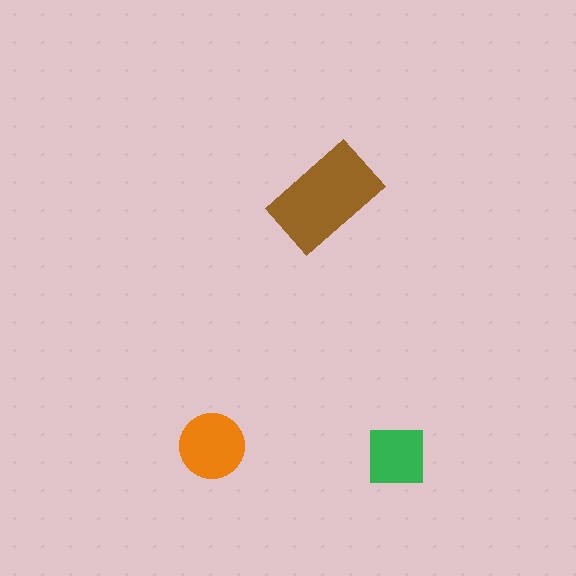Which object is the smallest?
The green square.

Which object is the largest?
The brown rectangle.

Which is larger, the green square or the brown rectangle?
The brown rectangle.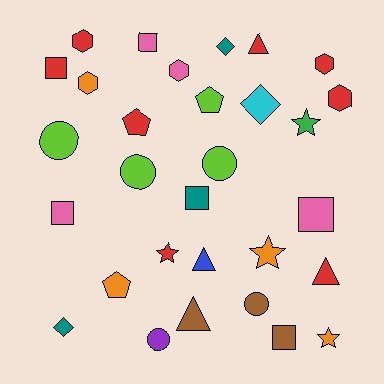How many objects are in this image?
There are 30 objects.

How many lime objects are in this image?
There are 4 lime objects.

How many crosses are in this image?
There are no crosses.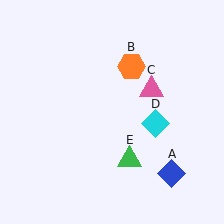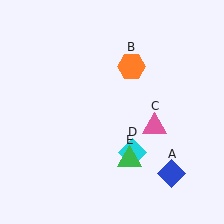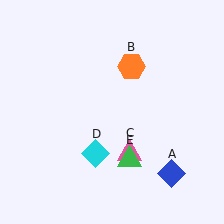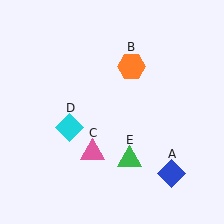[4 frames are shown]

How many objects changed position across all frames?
2 objects changed position: pink triangle (object C), cyan diamond (object D).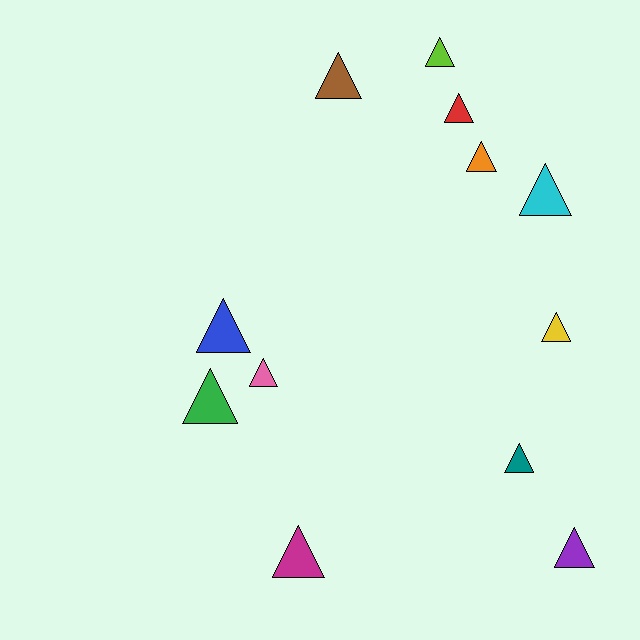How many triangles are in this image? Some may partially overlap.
There are 12 triangles.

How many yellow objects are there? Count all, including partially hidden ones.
There is 1 yellow object.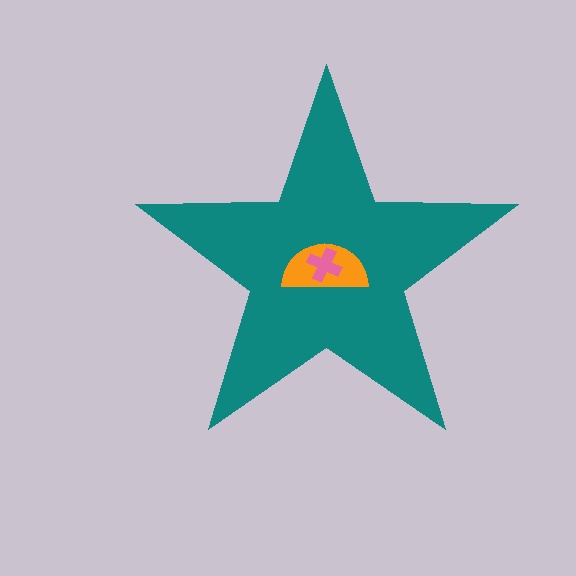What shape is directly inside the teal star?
The orange semicircle.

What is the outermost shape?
The teal star.